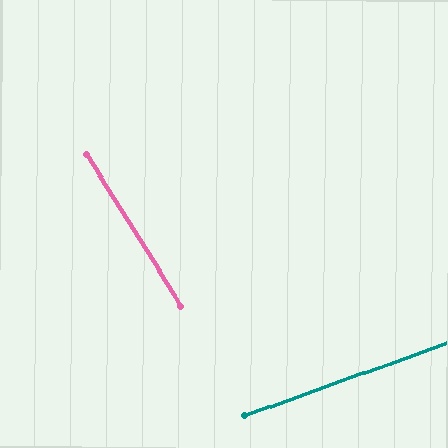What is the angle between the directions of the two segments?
Approximately 78 degrees.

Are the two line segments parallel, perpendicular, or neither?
Neither parallel nor perpendicular — they differ by about 78°.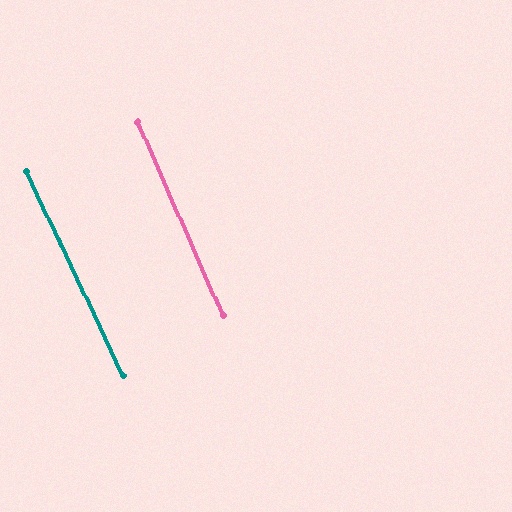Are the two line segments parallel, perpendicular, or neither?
Parallel — their directions differ by only 1.8°.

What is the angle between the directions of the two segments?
Approximately 2 degrees.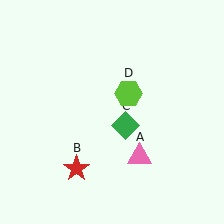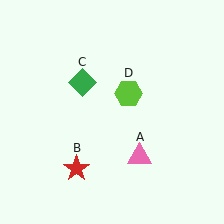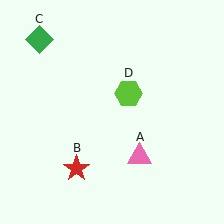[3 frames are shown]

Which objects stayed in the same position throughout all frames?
Pink triangle (object A) and red star (object B) and lime hexagon (object D) remained stationary.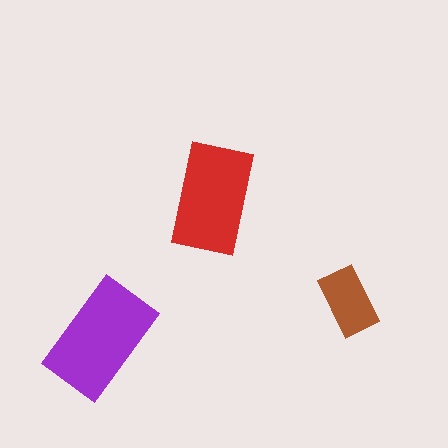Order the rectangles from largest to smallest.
the purple one, the red one, the brown one.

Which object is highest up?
The red rectangle is topmost.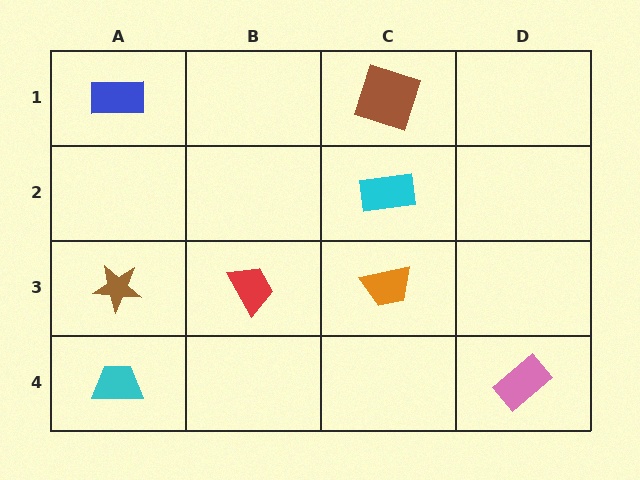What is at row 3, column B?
A red trapezoid.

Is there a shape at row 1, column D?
No, that cell is empty.